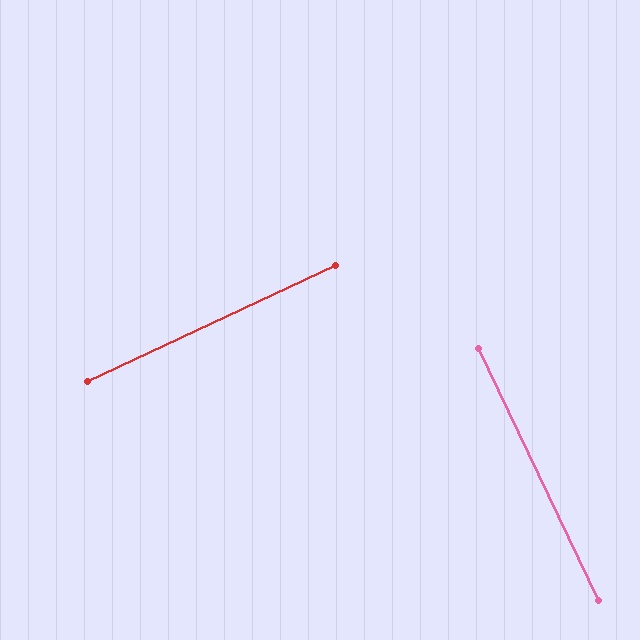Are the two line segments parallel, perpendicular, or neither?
Perpendicular — they meet at approximately 90°.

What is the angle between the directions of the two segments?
Approximately 90 degrees.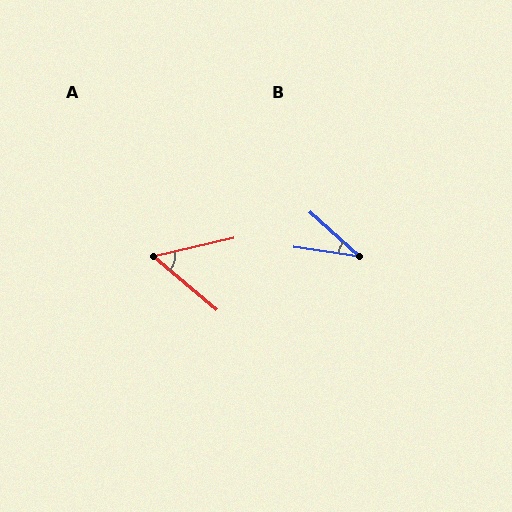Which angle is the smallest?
B, at approximately 33 degrees.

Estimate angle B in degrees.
Approximately 33 degrees.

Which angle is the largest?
A, at approximately 53 degrees.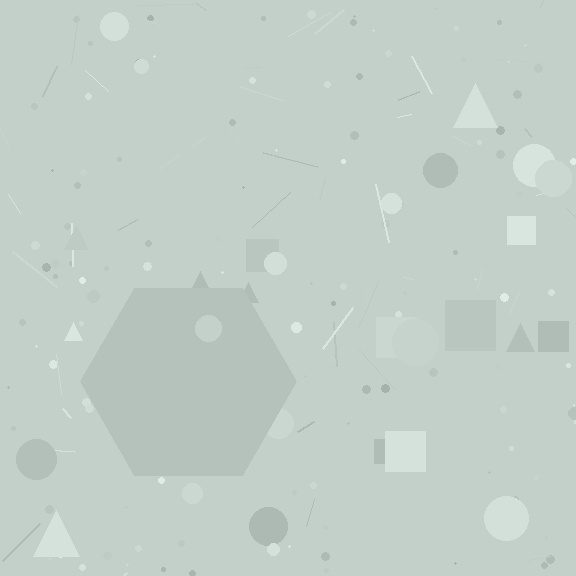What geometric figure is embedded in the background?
A hexagon is embedded in the background.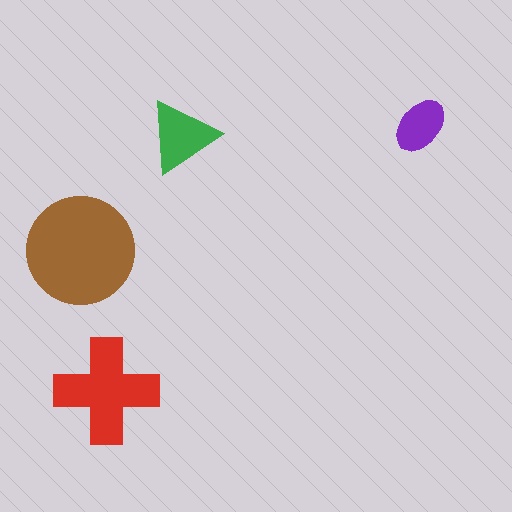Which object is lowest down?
The red cross is bottommost.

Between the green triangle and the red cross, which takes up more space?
The red cross.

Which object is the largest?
The brown circle.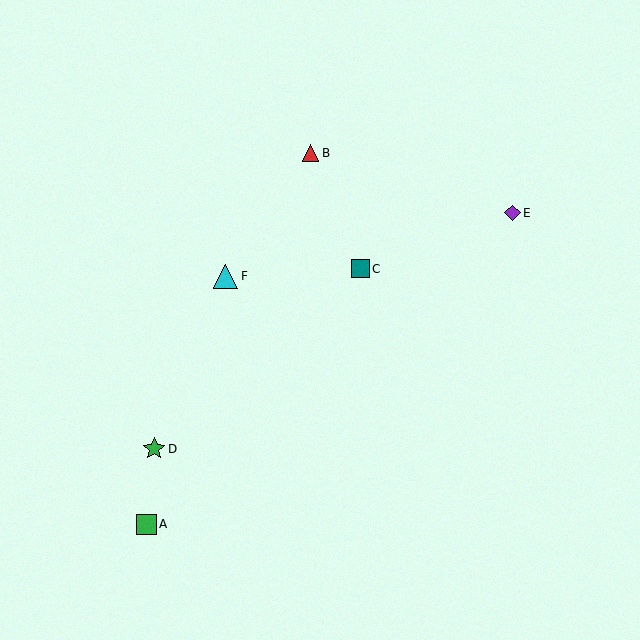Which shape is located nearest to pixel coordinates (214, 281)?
The cyan triangle (labeled F) at (225, 277) is nearest to that location.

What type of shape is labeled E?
Shape E is a purple diamond.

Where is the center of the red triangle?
The center of the red triangle is at (311, 153).